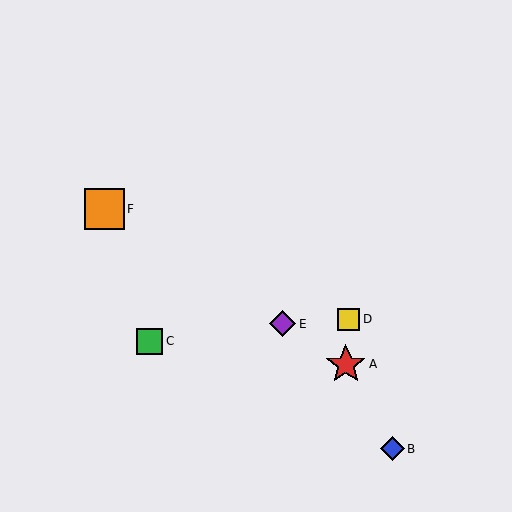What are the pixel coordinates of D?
Object D is at (349, 319).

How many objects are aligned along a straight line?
3 objects (A, E, F) are aligned along a straight line.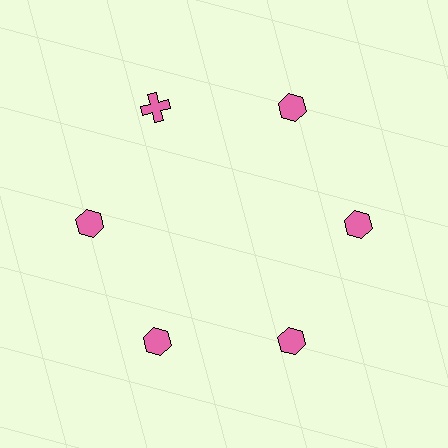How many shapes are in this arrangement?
There are 6 shapes arranged in a ring pattern.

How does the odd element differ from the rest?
It has a different shape: cross instead of hexagon.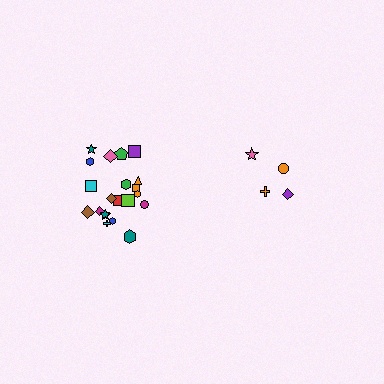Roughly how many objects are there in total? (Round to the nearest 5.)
Roughly 25 objects in total.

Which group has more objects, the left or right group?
The left group.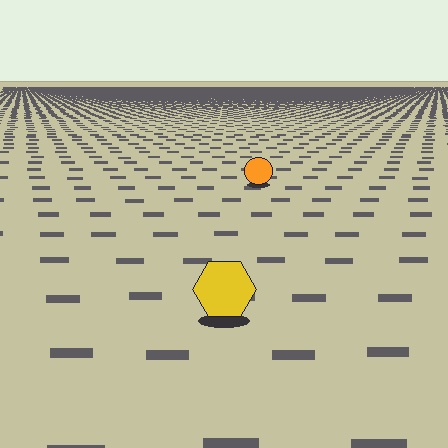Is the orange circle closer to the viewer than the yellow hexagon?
No. The yellow hexagon is closer — you can tell from the texture gradient: the ground texture is coarser near it.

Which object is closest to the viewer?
The yellow hexagon is closest. The texture marks near it are larger and more spread out.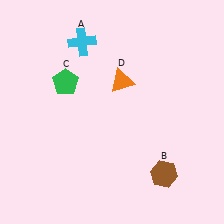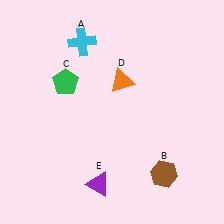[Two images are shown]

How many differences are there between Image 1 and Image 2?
There is 1 difference between the two images.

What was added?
A purple triangle (E) was added in Image 2.